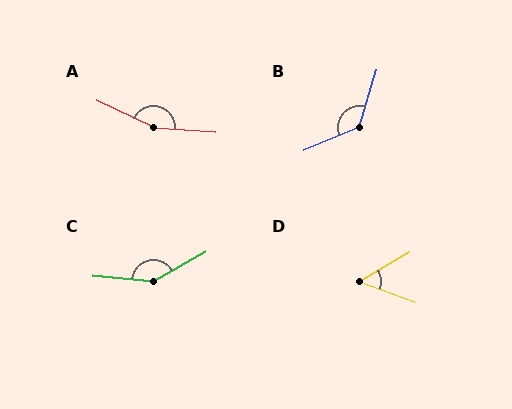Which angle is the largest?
A, at approximately 159 degrees.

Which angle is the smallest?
D, at approximately 50 degrees.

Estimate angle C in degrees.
Approximately 145 degrees.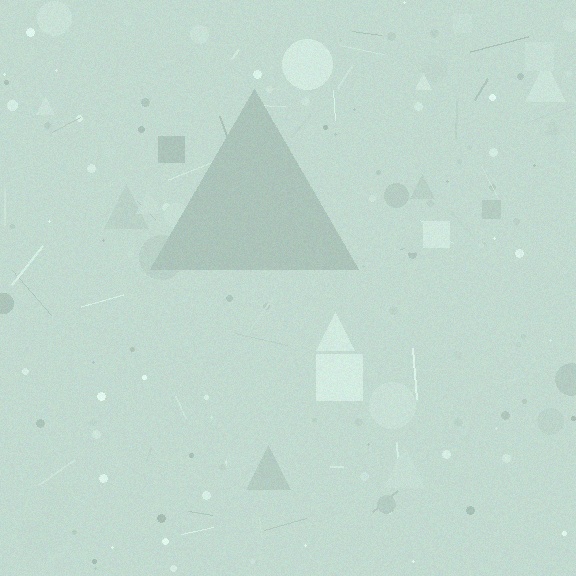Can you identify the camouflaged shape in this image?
The camouflaged shape is a triangle.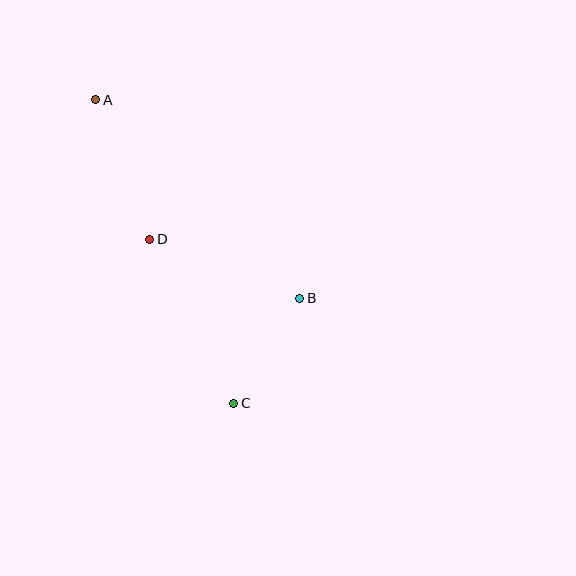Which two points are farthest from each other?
Points A and C are farthest from each other.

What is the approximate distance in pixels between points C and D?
The distance between C and D is approximately 184 pixels.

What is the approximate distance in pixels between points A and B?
The distance between A and B is approximately 285 pixels.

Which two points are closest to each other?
Points B and C are closest to each other.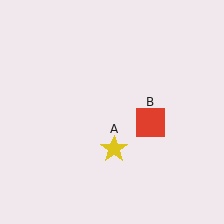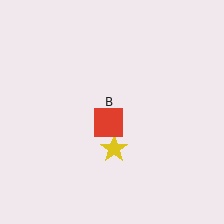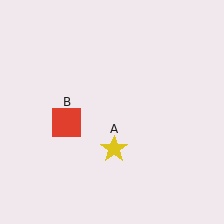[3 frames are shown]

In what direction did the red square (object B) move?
The red square (object B) moved left.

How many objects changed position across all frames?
1 object changed position: red square (object B).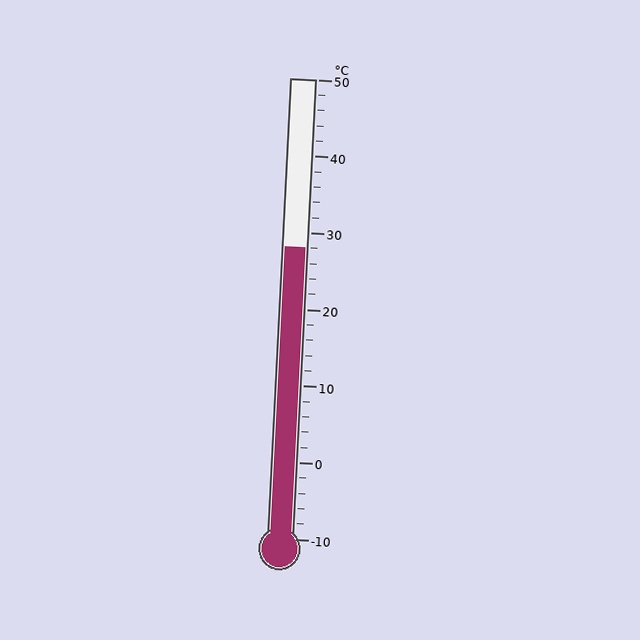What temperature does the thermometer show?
The thermometer shows approximately 28°C.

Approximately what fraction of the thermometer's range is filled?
The thermometer is filled to approximately 65% of its range.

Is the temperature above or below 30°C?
The temperature is below 30°C.